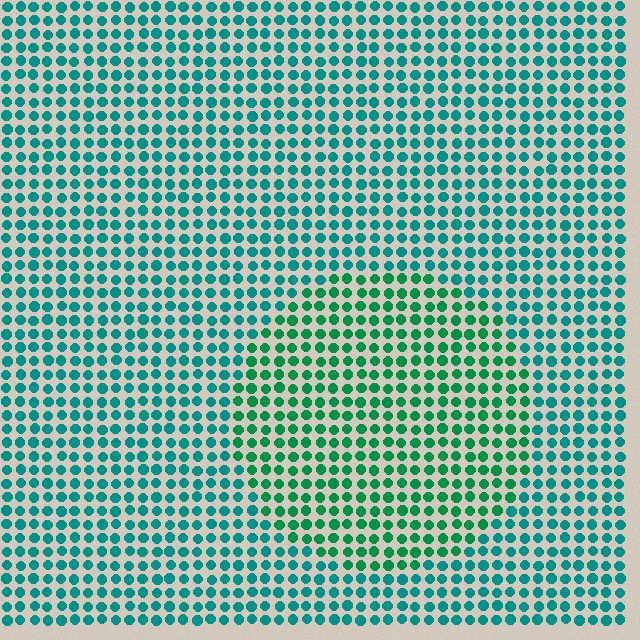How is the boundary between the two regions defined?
The boundary is defined purely by a slight shift in hue (about 28 degrees). Spacing, size, and orientation are identical on both sides.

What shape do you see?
I see a circle.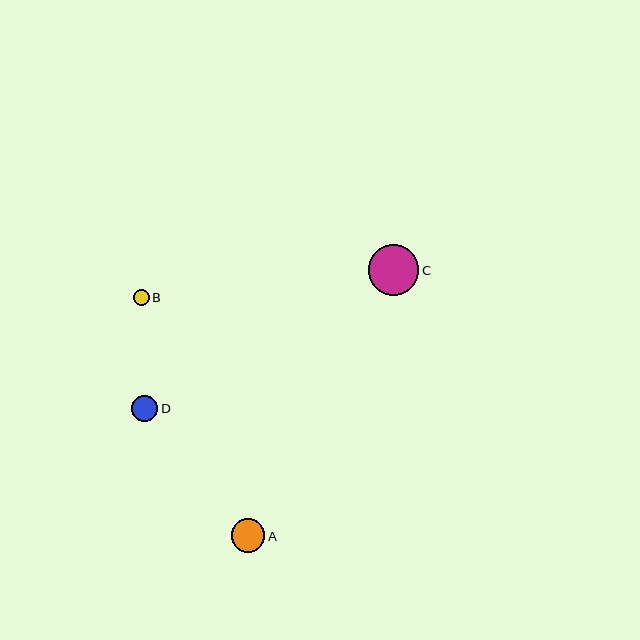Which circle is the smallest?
Circle B is the smallest with a size of approximately 16 pixels.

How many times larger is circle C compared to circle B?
Circle C is approximately 3.2 times the size of circle B.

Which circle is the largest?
Circle C is the largest with a size of approximately 50 pixels.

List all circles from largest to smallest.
From largest to smallest: C, A, D, B.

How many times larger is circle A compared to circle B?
Circle A is approximately 2.2 times the size of circle B.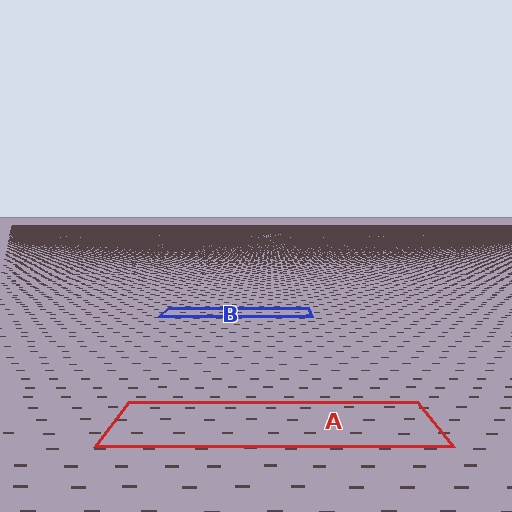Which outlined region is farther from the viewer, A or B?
Region B is farther from the viewer — the texture elements inside it appear smaller and more densely packed.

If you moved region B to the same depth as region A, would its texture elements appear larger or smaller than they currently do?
They would appear larger. At a closer depth, the same texture elements are projected at a bigger on-screen size.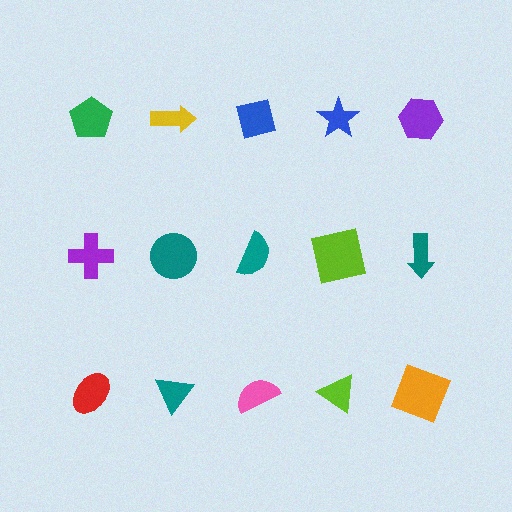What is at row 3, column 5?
An orange square.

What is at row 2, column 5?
A teal arrow.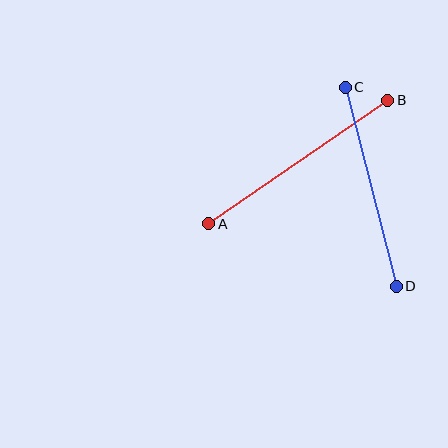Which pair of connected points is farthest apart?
Points A and B are farthest apart.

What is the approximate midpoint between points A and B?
The midpoint is at approximately (298, 162) pixels.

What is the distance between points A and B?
The distance is approximately 217 pixels.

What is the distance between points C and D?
The distance is approximately 206 pixels.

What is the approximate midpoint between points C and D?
The midpoint is at approximately (371, 187) pixels.